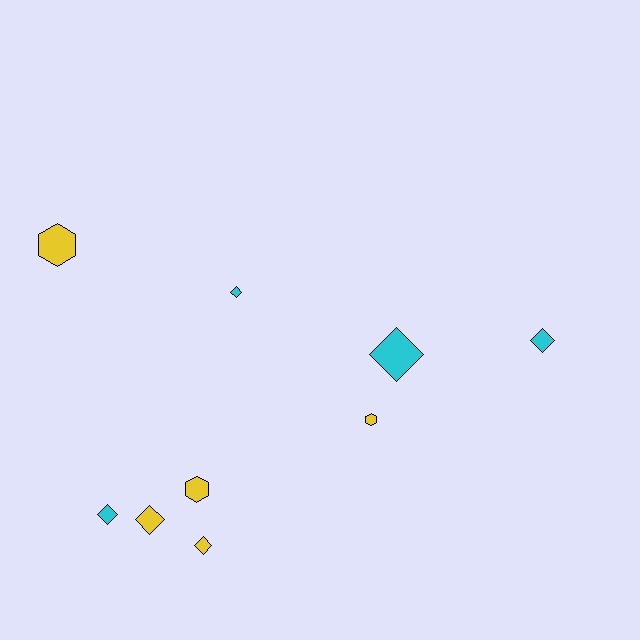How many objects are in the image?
There are 9 objects.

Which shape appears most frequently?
Diamond, with 6 objects.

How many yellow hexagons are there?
There are 3 yellow hexagons.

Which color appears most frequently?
Yellow, with 5 objects.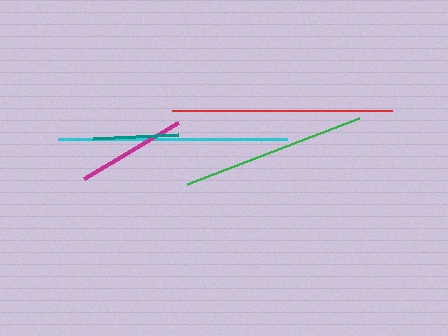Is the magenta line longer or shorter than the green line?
The green line is longer than the magenta line.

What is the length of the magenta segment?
The magenta segment is approximately 109 pixels long.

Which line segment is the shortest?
The teal line is the shortest at approximately 86 pixels.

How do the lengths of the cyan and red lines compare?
The cyan and red lines are approximately the same length.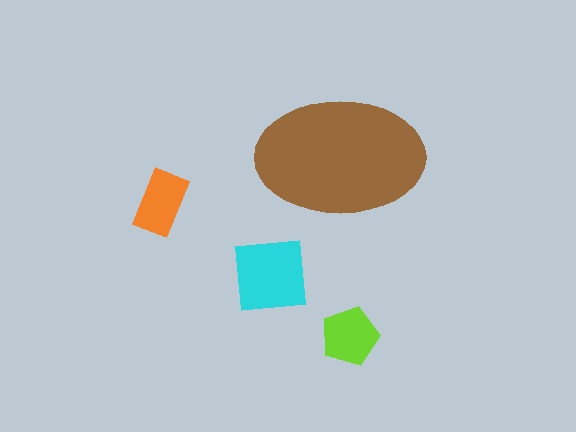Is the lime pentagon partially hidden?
No, the lime pentagon is fully visible.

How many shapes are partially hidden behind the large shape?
0 shapes are partially hidden.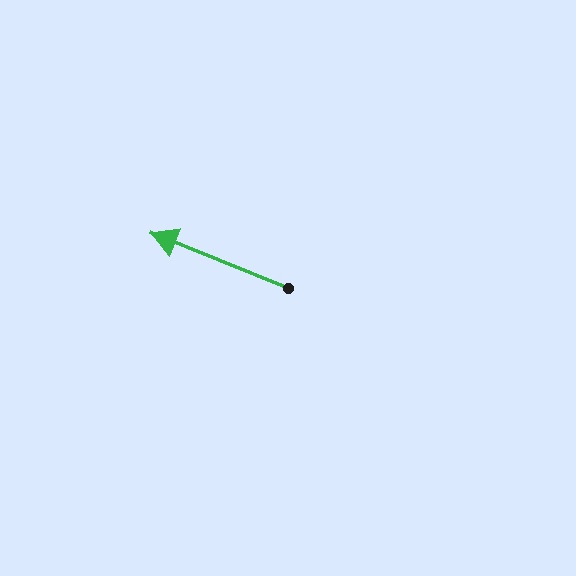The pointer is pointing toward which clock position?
Roughly 10 o'clock.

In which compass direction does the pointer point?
West.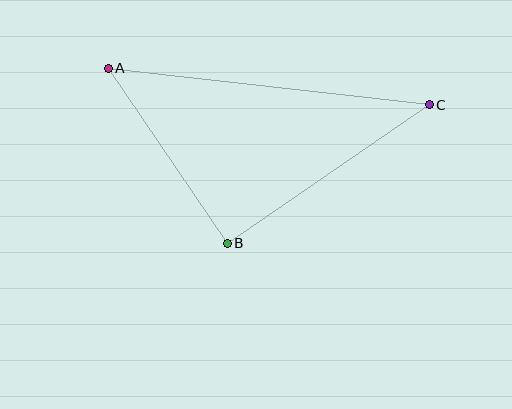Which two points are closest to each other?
Points A and B are closest to each other.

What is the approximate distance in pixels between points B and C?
The distance between B and C is approximately 245 pixels.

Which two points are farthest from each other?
Points A and C are farthest from each other.